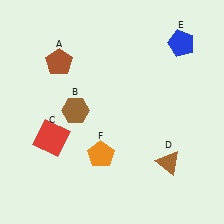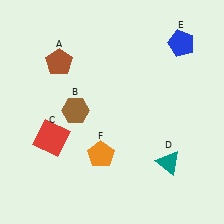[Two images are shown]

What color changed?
The triangle (D) changed from brown in Image 1 to teal in Image 2.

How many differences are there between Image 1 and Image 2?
There is 1 difference between the two images.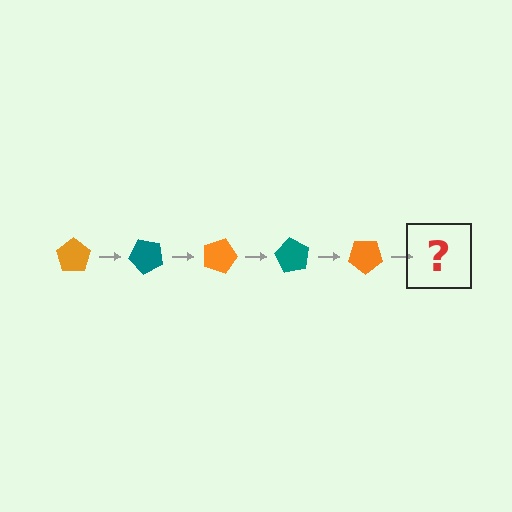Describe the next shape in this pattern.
It should be a teal pentagon, rotated 225 degrees from the start.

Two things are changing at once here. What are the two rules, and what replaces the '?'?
The two rules are that it rotates 45 degrees each step and the color cycles through orange and teal. The '?' should be a teal pentagon, rotated 225 degrees from the start.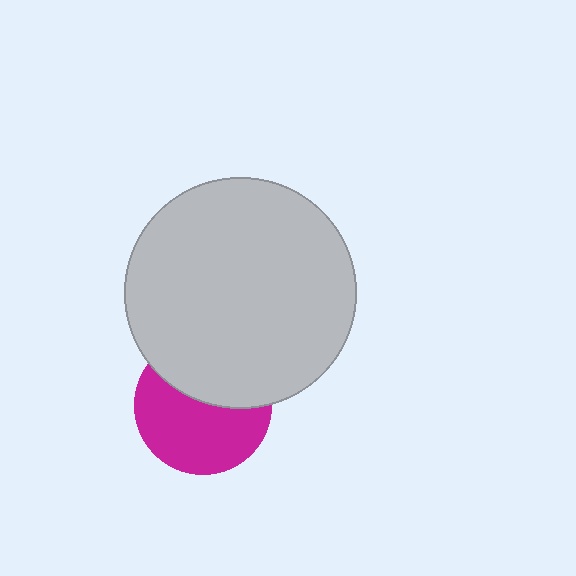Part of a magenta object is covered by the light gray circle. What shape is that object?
It is a circle.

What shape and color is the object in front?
The object in front is a light gray circle.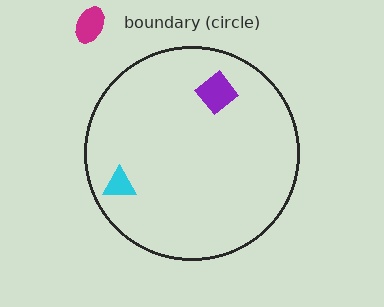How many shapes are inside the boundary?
2 inside, 1 outside.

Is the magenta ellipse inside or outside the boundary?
Outside.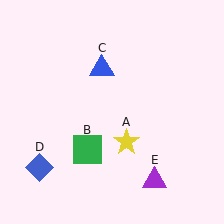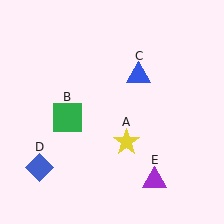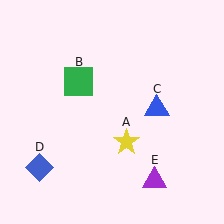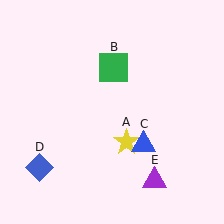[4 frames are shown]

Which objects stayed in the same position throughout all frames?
Yellow star (object A) and blue diamond (object D) and purple triangle (object E) remained stationary.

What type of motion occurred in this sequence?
The green square (object B), blue triangle (object C) rotated clockwise around the center of the scene.